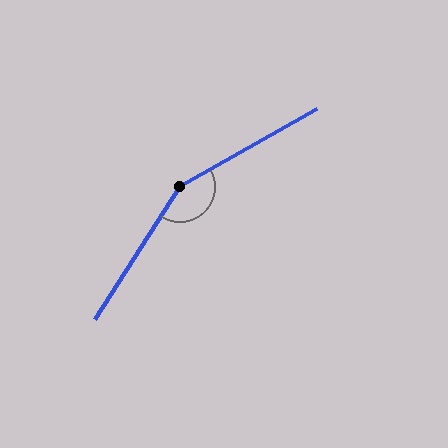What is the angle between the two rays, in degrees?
Approximately 152 degrees.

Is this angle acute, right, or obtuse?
It is obtuse.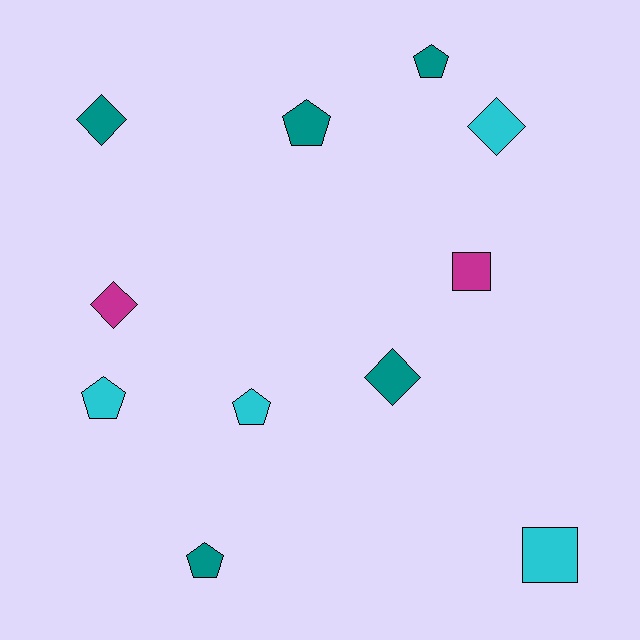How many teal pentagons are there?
There are 3 teal pentagons.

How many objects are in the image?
There are 11 objects.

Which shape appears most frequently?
Pentagon, with 5 objects.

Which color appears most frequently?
Teal, with 5 objects.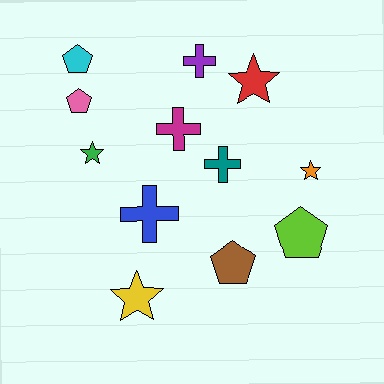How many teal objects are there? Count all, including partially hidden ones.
There is 1 teal object.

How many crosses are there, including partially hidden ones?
There are 4 crosses.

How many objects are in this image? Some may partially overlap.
There are 12 objects.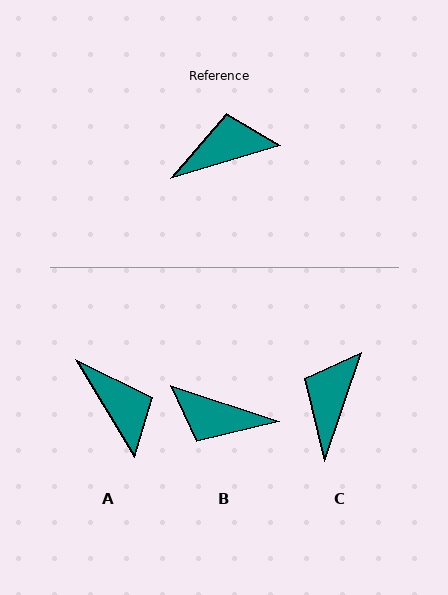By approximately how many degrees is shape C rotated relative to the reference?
Approximately 54 degrees counter-clockwise.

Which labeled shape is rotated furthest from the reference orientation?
B, about 145 degrees away.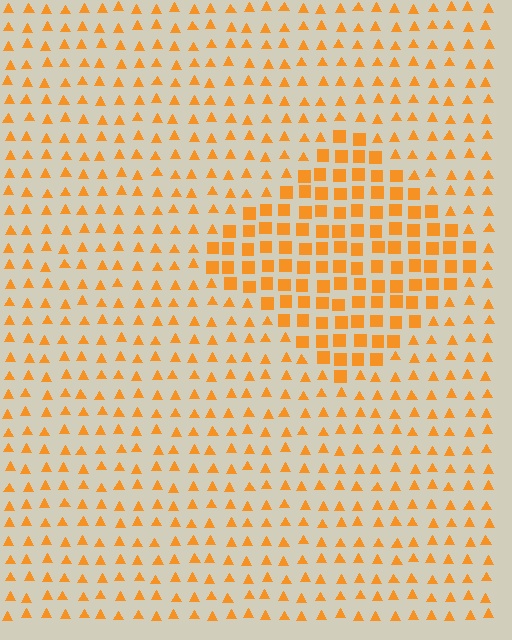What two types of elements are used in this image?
The image uses squares inside the diamond region and triangles outside it.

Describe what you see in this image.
The image is filled with small orange elements arranged in a uniform grid. A diamond-shaped region contains squares, while the surrounding area contains triangles. The boundary is defined purely by the change in element shape.